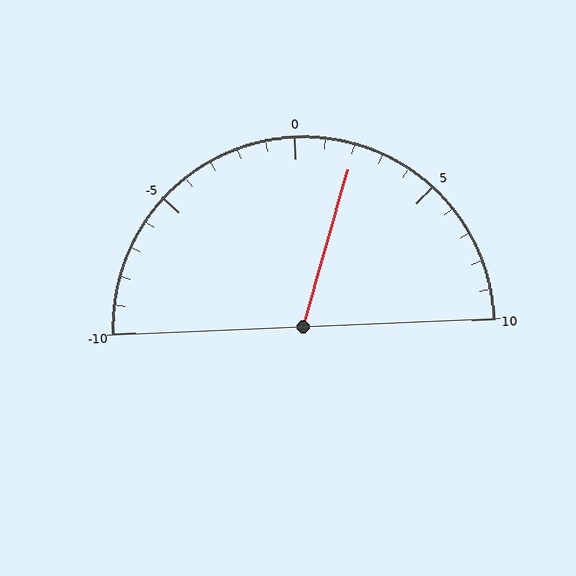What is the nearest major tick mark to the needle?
The nearest major tick mark is 0.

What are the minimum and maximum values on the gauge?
The gauge ranges from -10 to 10.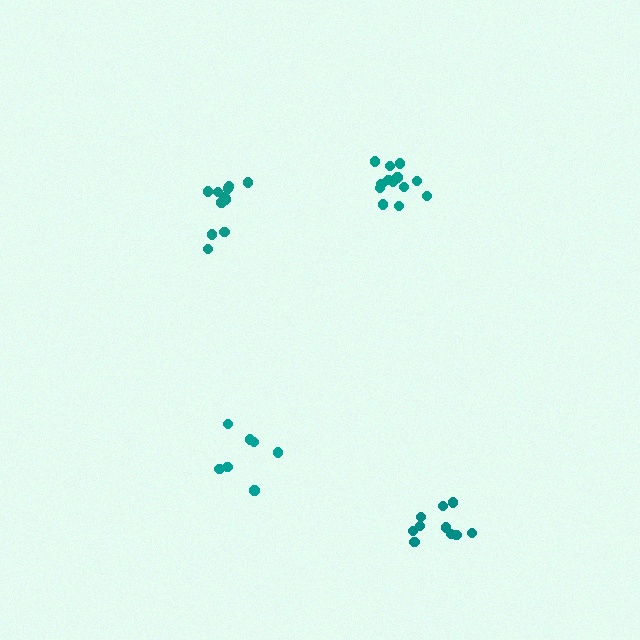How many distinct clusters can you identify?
There are 4 distinct clusters.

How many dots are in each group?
Group 1: 7 dots, Group 2: 11 dots, Group 3: 10 dots, Group 4: 13 dots (41 total).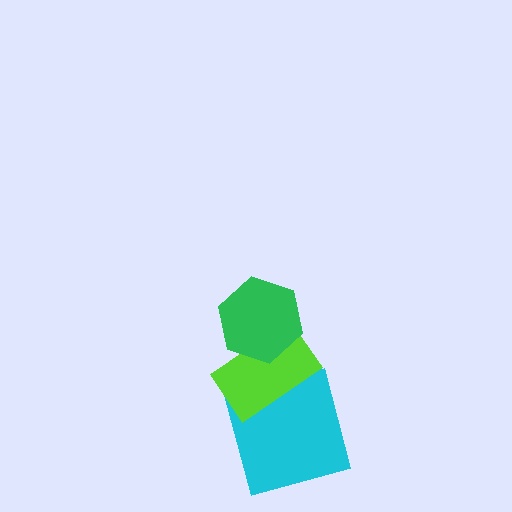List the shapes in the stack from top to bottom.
From top to bottom: the green hexagon, the lime rectangle, the cyan square.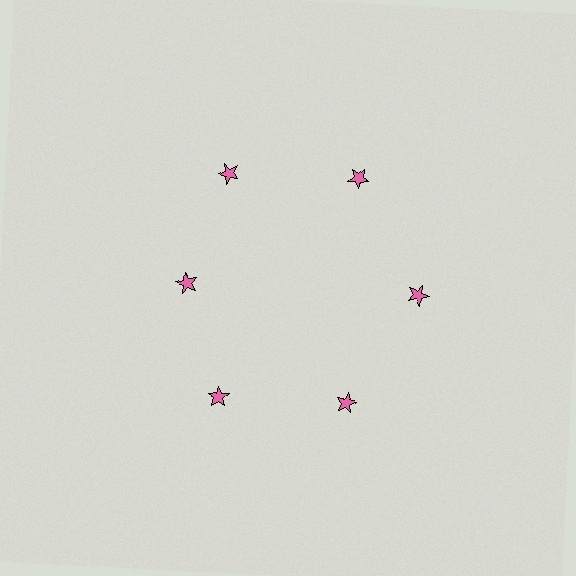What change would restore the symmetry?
The symmetry would be restored by moving it outward, back onto the ring so that all 6 stars sit at equal angles and equal distance from the center.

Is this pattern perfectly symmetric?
No. The 6 pink stars are arranged in a ring, but one element near the 9 o'clock position is pulled inward toward the center, breaking the 6-fold rotational symmetry.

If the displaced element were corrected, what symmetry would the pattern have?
It would have 6-fold rotational symmetry — the pattern would map onto itself every 60 degrees.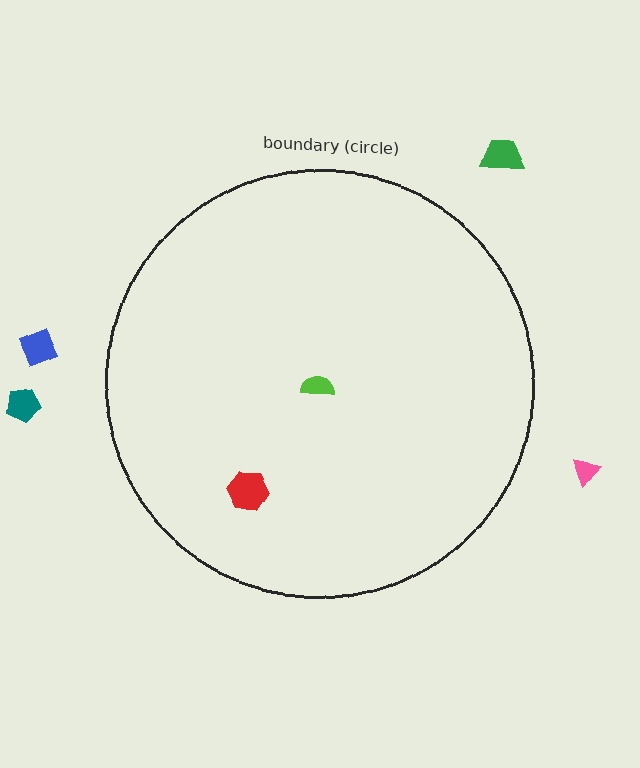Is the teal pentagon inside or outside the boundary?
Outside.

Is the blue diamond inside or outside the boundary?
Outside.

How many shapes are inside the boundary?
2 inside, 4 outside.